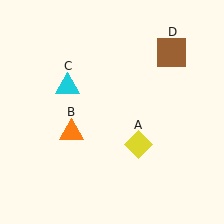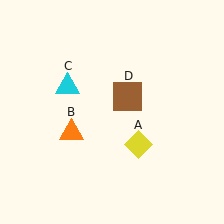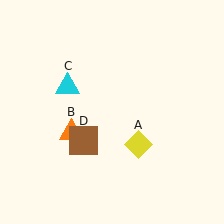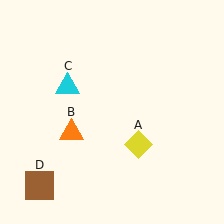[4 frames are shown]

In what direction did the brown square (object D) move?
The brown square (object D) moved down and to the left.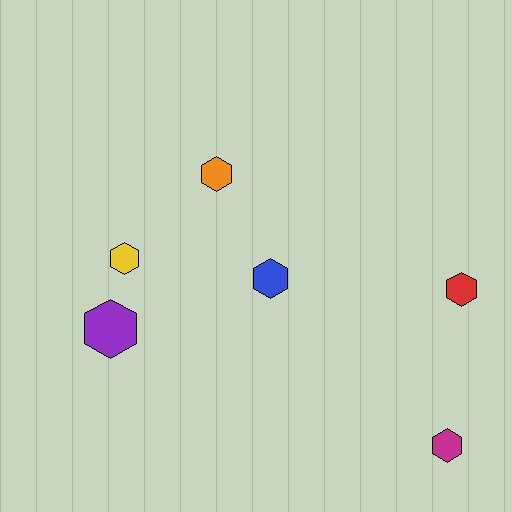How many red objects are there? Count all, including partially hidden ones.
There is 1 red object.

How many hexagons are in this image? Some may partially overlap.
There are 6 hexagons.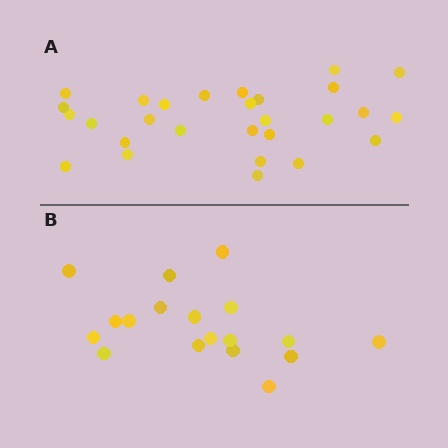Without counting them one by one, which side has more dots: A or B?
Region A (the top region) has more dots.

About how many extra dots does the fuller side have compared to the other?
Region A has roughly 10 or so more dots than region B.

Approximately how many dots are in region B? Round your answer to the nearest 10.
About 20 dots. (The exact count is 18, which rounds to 20.)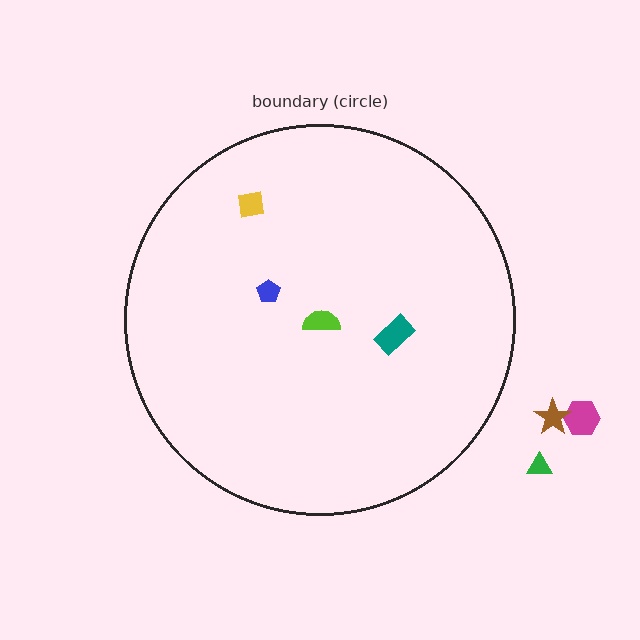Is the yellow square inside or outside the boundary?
Inside.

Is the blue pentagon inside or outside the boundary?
Inside.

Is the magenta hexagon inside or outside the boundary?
Outside.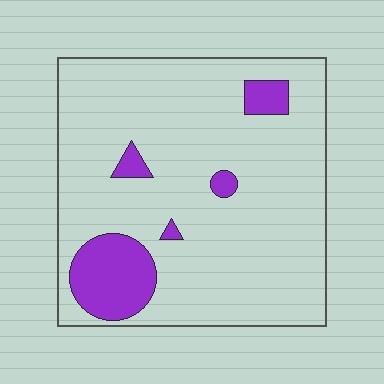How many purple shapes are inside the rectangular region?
5.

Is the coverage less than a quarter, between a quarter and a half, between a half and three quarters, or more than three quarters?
Less than a quarter.